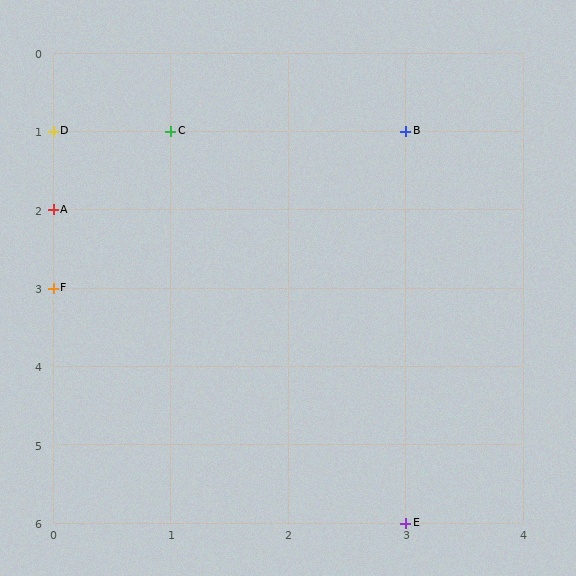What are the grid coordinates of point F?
Point F is at grid coordinates (0, 3).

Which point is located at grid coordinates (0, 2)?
Point A is at (0, 2).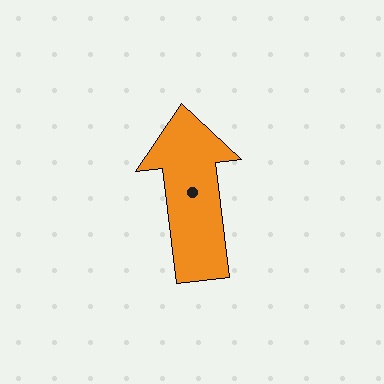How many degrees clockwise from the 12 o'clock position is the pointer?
Approximately 353 degrees.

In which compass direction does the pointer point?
North.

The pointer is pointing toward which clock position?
Roughly 12 o'clock.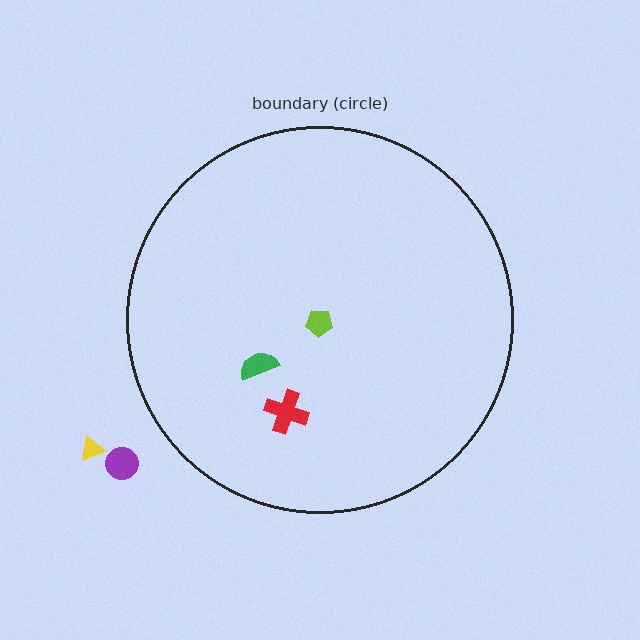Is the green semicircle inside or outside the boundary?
Inside.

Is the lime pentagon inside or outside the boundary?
Inside.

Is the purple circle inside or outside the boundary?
Outside.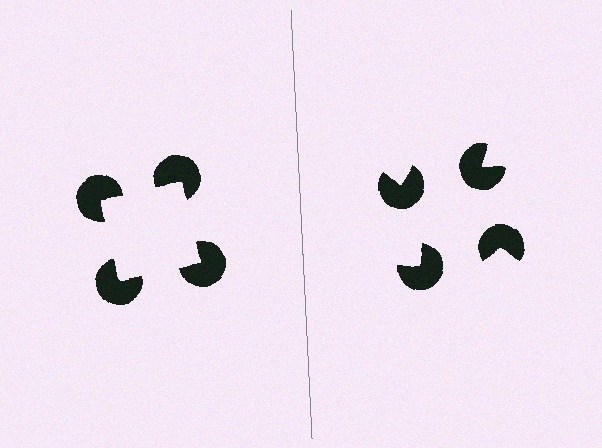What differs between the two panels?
The pac-man discs are positioned identically on both sides; only the wedge orientations differ. On the left they align to a square; on the right they are misaligned.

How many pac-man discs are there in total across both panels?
8 — 4 on each side.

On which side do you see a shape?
An illusory square appears on the left side. On the right side the wedge cuts are rotated, so no coherent shape forms.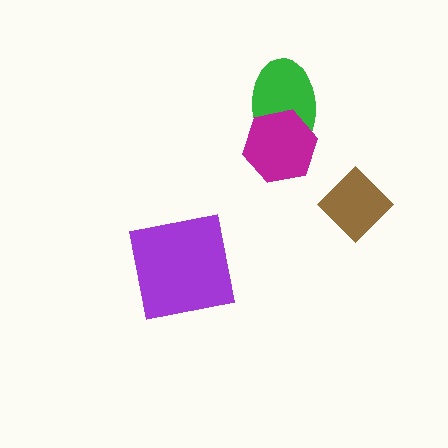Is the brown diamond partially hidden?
No, no other shape covers it.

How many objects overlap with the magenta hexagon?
1 object overlaps with the magenta hexagon.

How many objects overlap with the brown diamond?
0 objects overlap with the brown diamond.